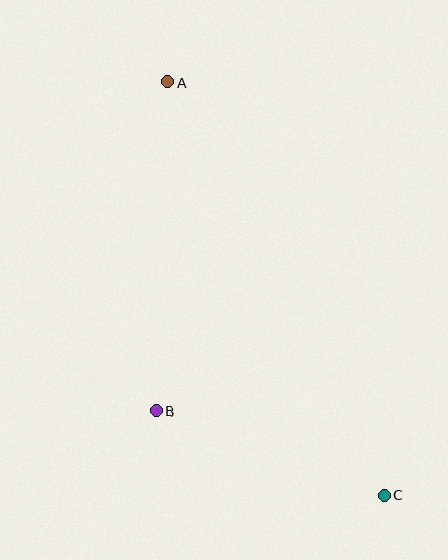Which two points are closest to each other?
Points B and C are closest to each other.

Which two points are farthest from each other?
Points A and C are farthest from each other.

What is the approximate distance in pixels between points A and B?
The distance between A and B is approximately 329 pixels.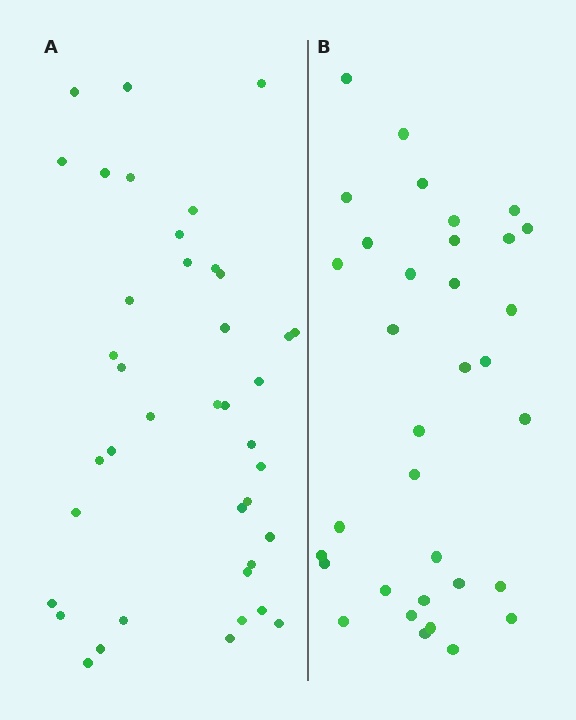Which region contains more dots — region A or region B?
Region A (the left region) has more dots.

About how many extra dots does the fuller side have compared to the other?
Region A has about 6 more dots than region B.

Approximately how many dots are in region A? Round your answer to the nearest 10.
About 40 dots.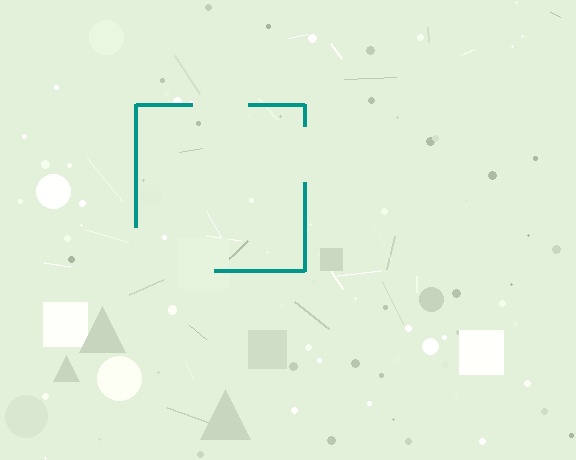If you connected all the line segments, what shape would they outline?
They would outline a square.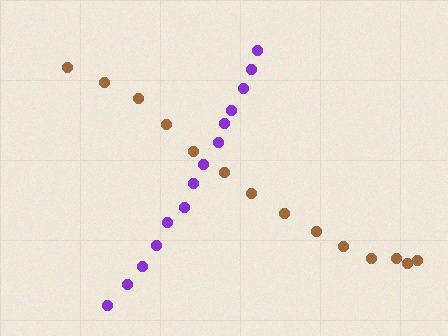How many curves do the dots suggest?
There are 2 distinct paths.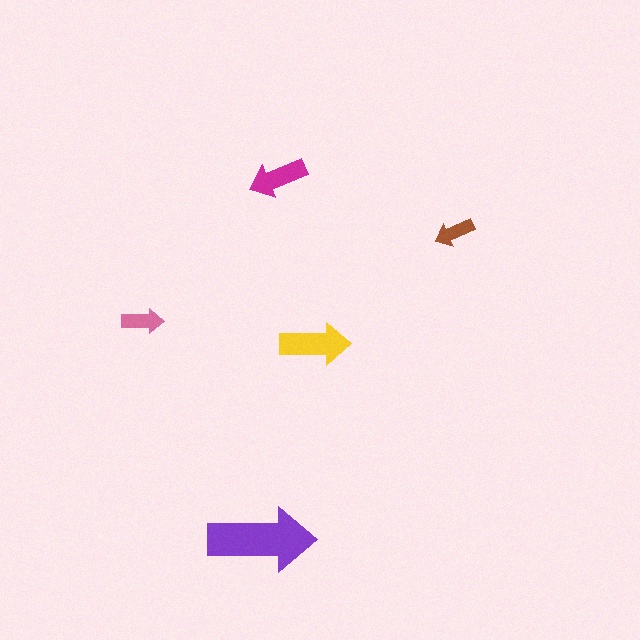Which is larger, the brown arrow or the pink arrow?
The pink one.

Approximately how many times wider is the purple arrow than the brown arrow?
About 2.5 times wider.